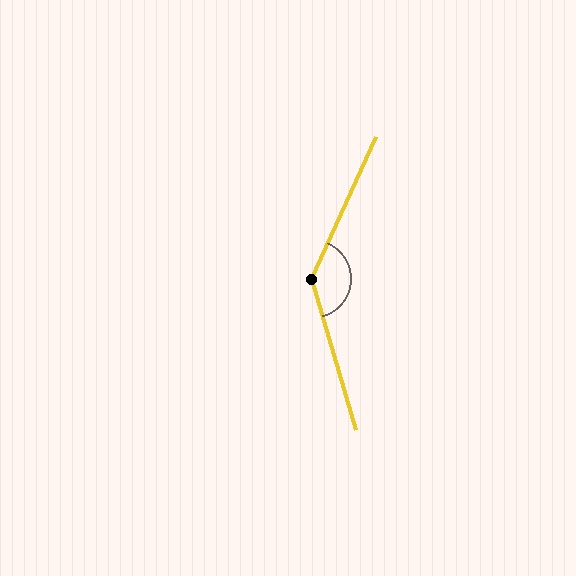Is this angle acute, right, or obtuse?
It is obtuse.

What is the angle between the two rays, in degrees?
Approximately 139 degrees.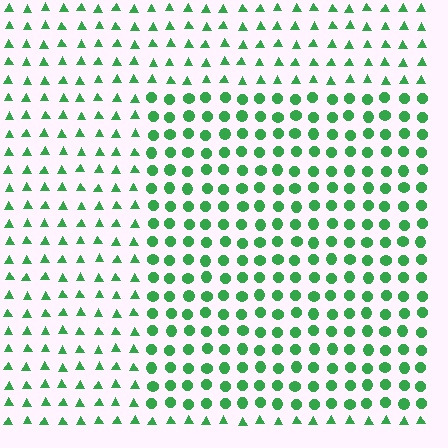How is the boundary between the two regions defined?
The boundary is defined by a change in element shape: circles inside vs. triangles outside. All elements share the same color and spacing.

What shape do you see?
I see a rectangle.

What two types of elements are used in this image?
The image uses circles inside the rectangle region and triangles outside it.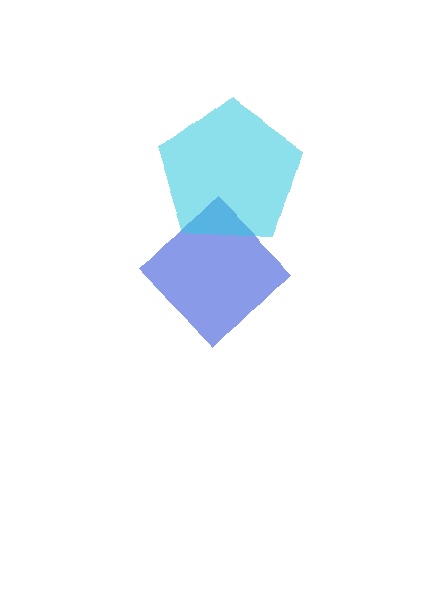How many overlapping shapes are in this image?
There are 2 overlapping shapes in the image.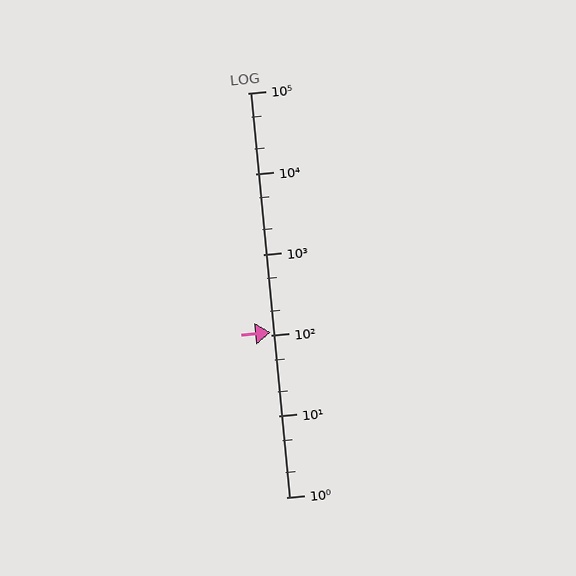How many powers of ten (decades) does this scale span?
The scale spans 5 decades, from 1 to 100000.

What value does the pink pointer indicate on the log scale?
The pointer indicates approximately 110.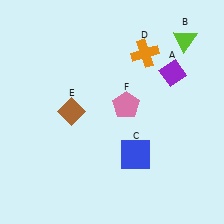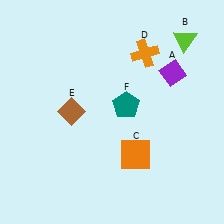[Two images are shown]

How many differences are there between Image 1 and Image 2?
There are 2 differences between the two images.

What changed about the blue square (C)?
In Image 1, C is blue. In Image 2, it changed to orange.